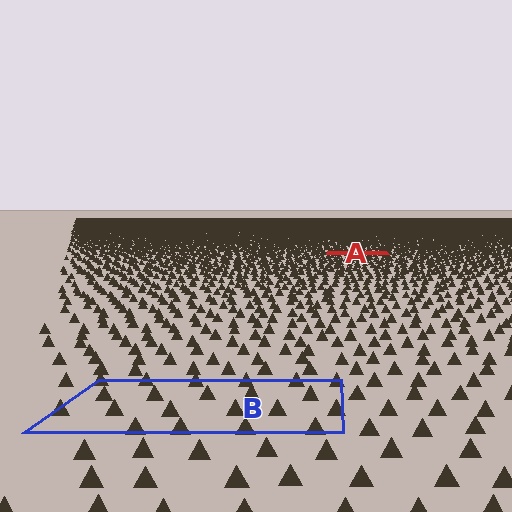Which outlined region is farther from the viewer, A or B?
Region A is farther from the viewer — the texture elements inside it appear smaller and more densely packed.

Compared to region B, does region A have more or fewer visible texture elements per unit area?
Region A has more texture elements per unit area — they are packed more densely because it is farther away.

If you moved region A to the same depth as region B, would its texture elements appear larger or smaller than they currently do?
They would appear larger. At a closer depth, the same texture elements are projected at a bigger on-screen size.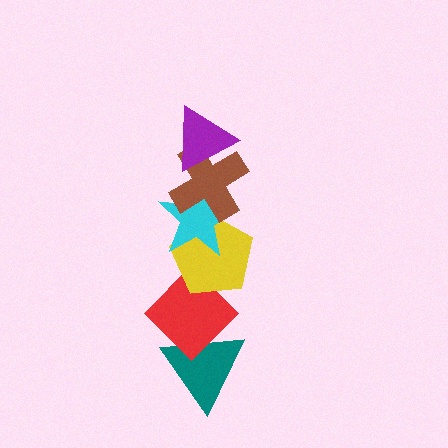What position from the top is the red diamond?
The red diamond is 5th from the top.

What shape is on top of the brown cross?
The purple triangle is on top of the brown cross.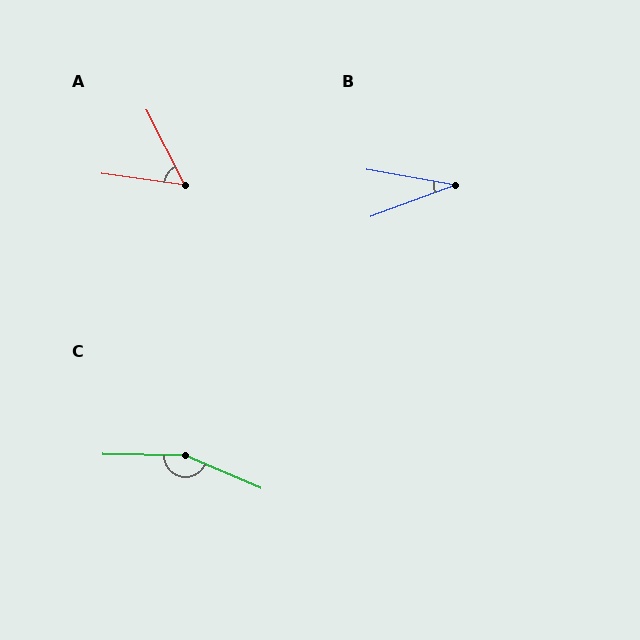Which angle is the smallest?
B, at approximately 31 degrees.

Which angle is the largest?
C, at approximately 158 degrees.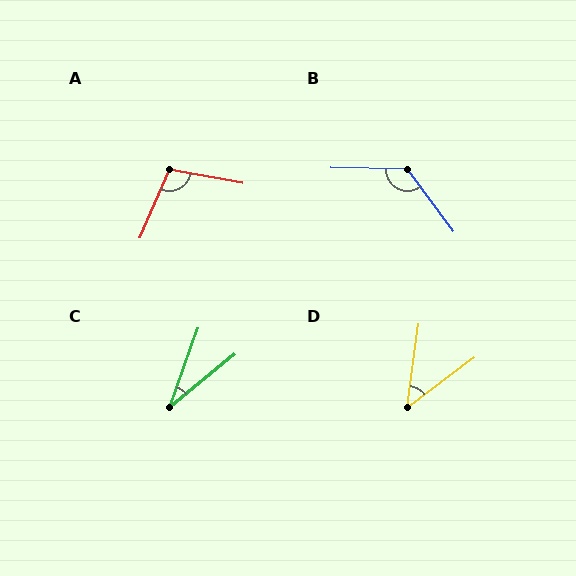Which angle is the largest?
B, at approximately 127 degrees.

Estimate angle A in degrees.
Approximately 103 degrees.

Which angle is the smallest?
C, at approximately 31 degrees.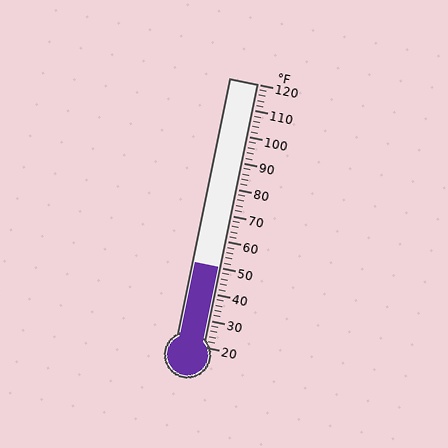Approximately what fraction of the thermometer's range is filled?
The thermometer is filled to approximately 30% of its range.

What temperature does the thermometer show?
The thermometer shows approximately 50°F.